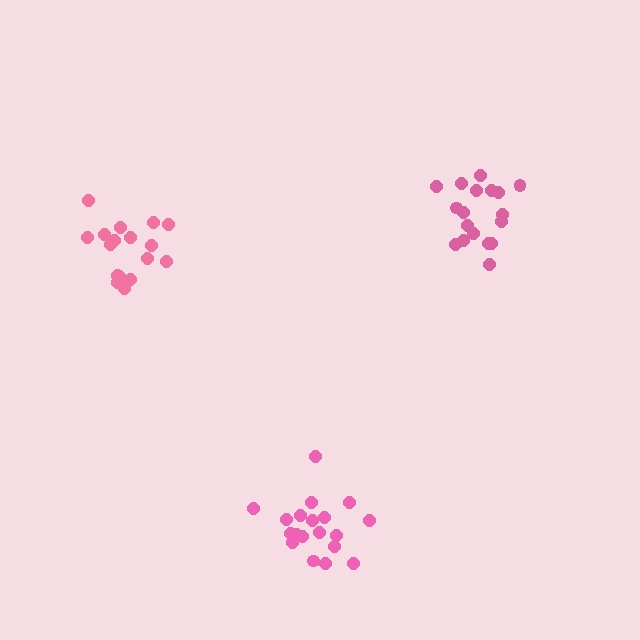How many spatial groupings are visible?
There are 3 spatial groupings.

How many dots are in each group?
Group 1: 19 dots, Group 2: 18 dots, Group 3: 17 dots (54 total).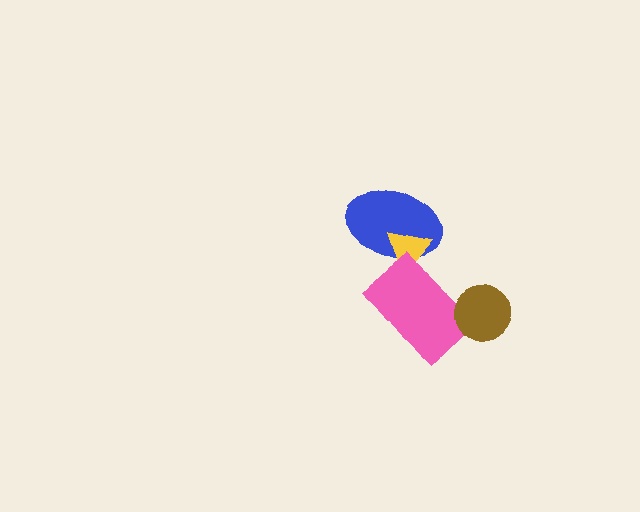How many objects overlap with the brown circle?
1 object overlaps with the brown circle.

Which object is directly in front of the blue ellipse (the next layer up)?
The yellow triangle is directly in front of the blue ellipse.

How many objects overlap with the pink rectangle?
3 objects overlap with the pink rectangle.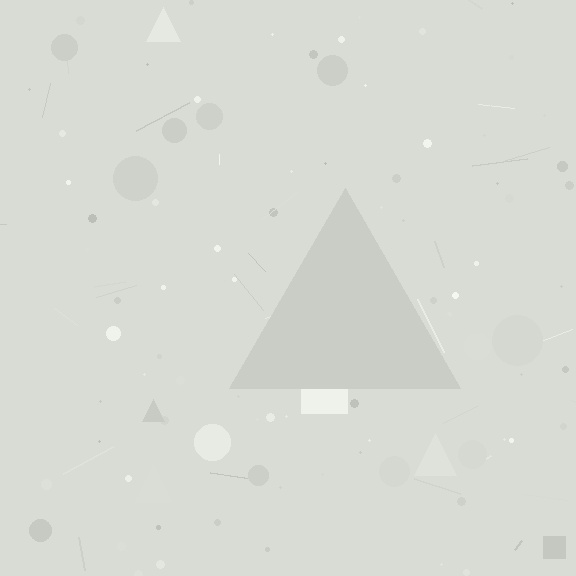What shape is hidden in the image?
A triangle is hidden in the image.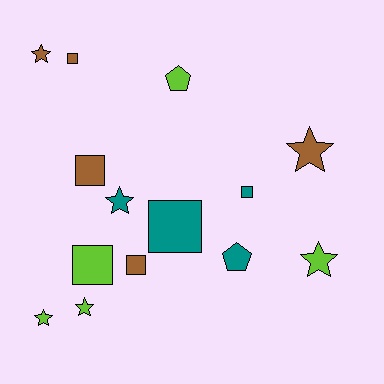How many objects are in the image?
There are 14 objects.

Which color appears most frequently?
Brown, with 5 objects.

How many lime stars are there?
There are 3 lime stars.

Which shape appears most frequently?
Square, with 6 objects.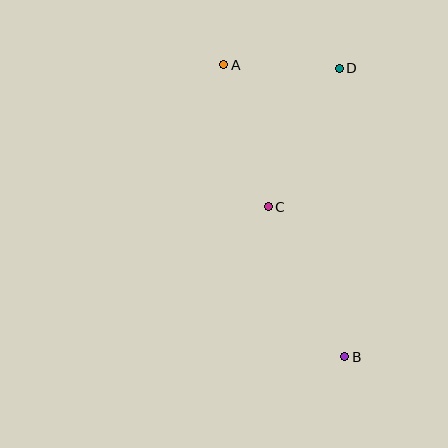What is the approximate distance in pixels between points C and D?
The distance between C and D is approximately 155 pixels.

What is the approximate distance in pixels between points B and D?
The distance between B and D is approximately 288 pixels.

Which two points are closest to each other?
Points A and D are closest to each other.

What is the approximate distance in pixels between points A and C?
The distance between A and C is approximately 148 pixels.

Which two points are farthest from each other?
Points A and B are farthest from each other.